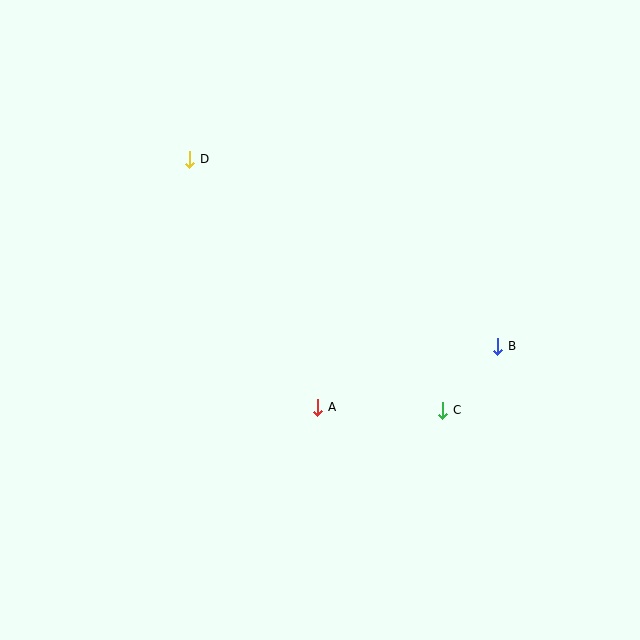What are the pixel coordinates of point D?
Point D is at (190, 159).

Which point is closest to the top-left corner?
Point D is closest to the top-left corner.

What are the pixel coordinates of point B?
Point B is at (498, 346).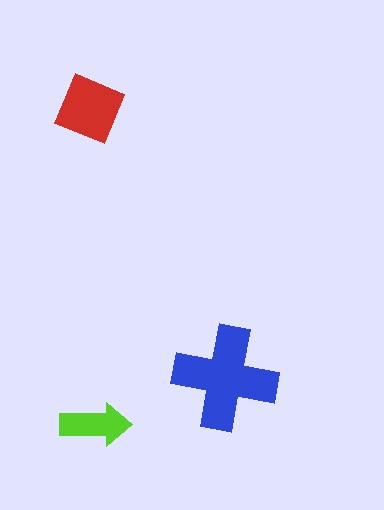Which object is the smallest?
The lime arrow.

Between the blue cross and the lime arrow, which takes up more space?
The blue cross.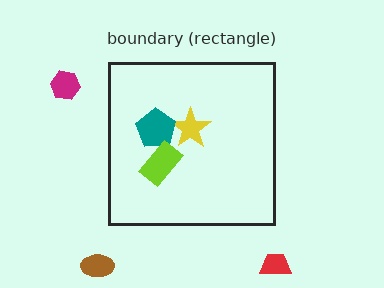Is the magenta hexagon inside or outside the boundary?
Outside.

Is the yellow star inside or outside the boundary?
Inside.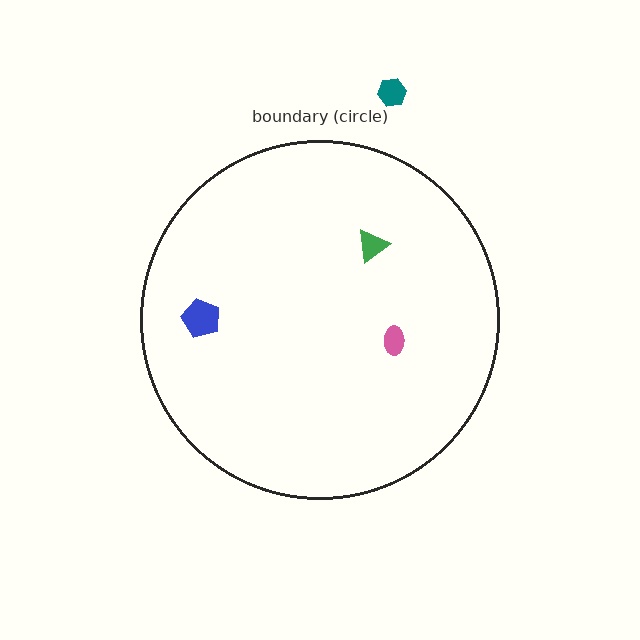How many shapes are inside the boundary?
3 inside, 1 outside.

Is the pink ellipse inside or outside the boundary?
Inside.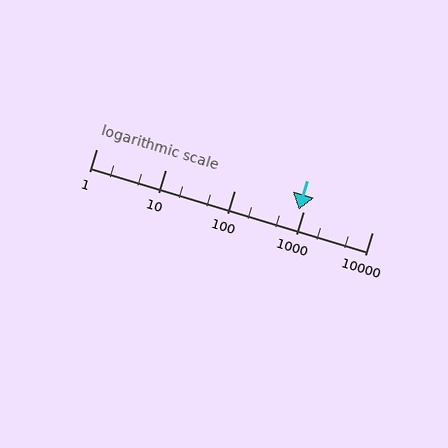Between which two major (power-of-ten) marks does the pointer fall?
The pointer is between 100 and 1000.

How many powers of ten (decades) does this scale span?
The scale spans 4 decades, from 1 to 10000.